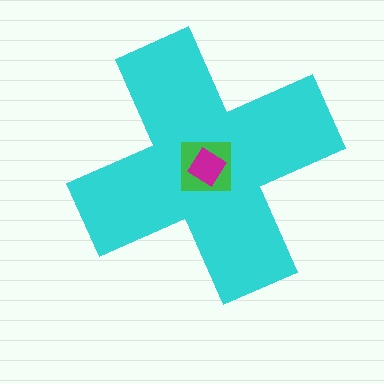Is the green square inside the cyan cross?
Yes.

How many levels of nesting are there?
3.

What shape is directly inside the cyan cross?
The green square.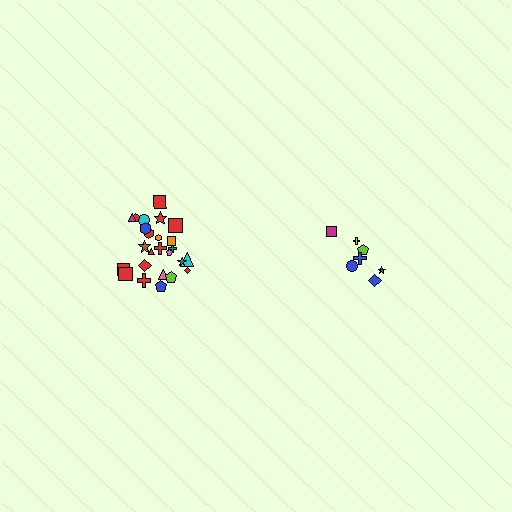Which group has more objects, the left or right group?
The left group.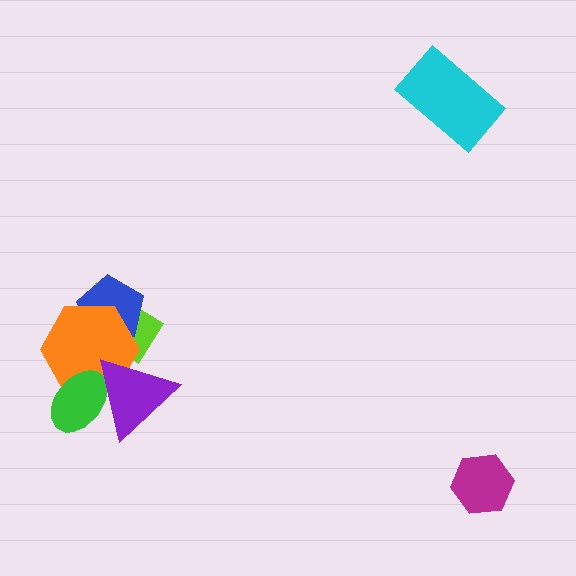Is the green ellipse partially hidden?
Yes, it is partially covered by another shape.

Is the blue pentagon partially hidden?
Yes, it is partially covered by another shape.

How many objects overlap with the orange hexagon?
4 objects overlap with the orange hexagon.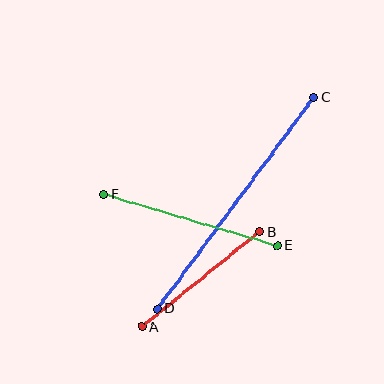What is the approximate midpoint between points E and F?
The midpoint is at approximately (191, 220) pixels.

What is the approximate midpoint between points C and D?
The midpoint is at approximately (236, 203) pixels.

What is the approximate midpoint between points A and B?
The midpoint is at approximately (201, 279) pixels.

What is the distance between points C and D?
The distance is approximately 263 pixels.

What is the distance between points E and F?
The distance is approximately 181 pixels.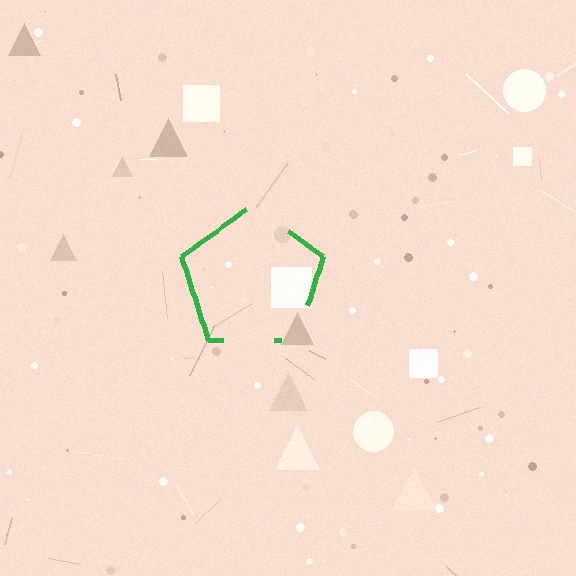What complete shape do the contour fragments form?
The contour fragments form a pentagon.